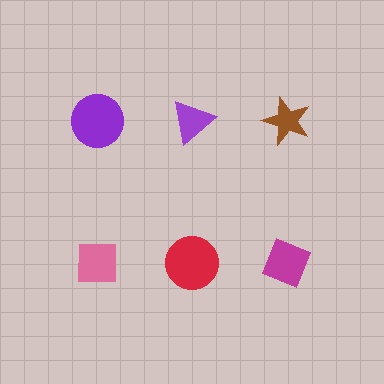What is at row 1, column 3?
A brown star.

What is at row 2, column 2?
A red circle.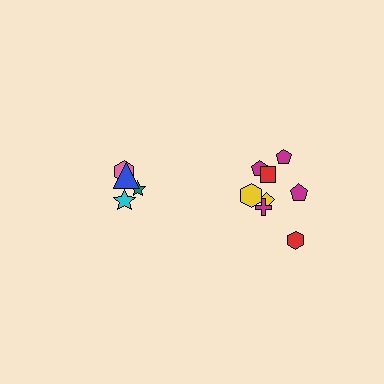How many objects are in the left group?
There are 4 objects.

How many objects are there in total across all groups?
There are 12 objects.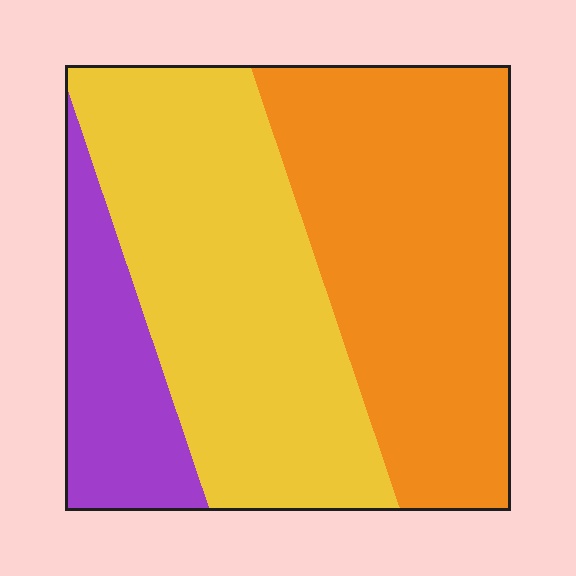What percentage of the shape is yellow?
Yellow covers roughly 45% of the shape.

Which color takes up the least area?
Purple, at roughly 15%.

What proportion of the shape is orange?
Orange takes up between a quarter and a half of the shape.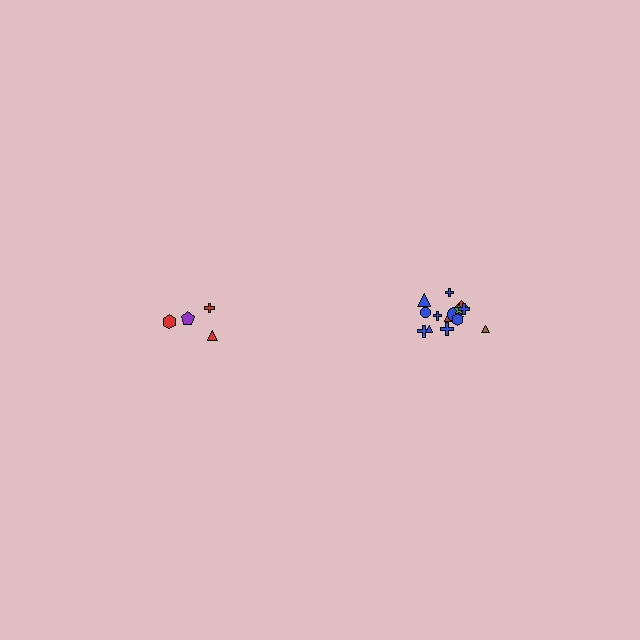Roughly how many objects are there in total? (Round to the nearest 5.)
Roughly 20 objects in total.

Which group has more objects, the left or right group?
The right group.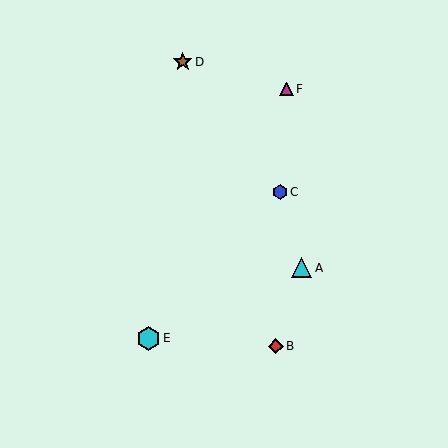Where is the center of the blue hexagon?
The center of the blue hexagon is at (280, 192).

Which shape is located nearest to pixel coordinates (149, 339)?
The cyan hexagon (labeled E) at (148, 338) is nearest to that location.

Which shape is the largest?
The cyan hexagon (labeled E) is the largest.